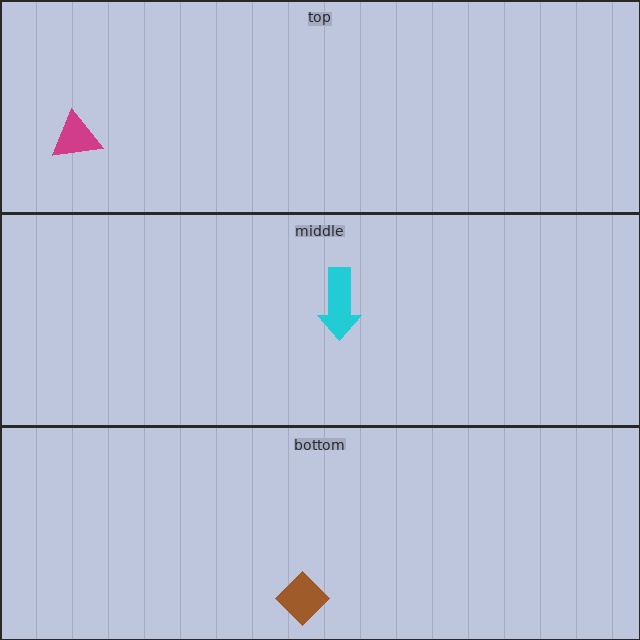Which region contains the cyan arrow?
The middle region.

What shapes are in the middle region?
The cyan arrow.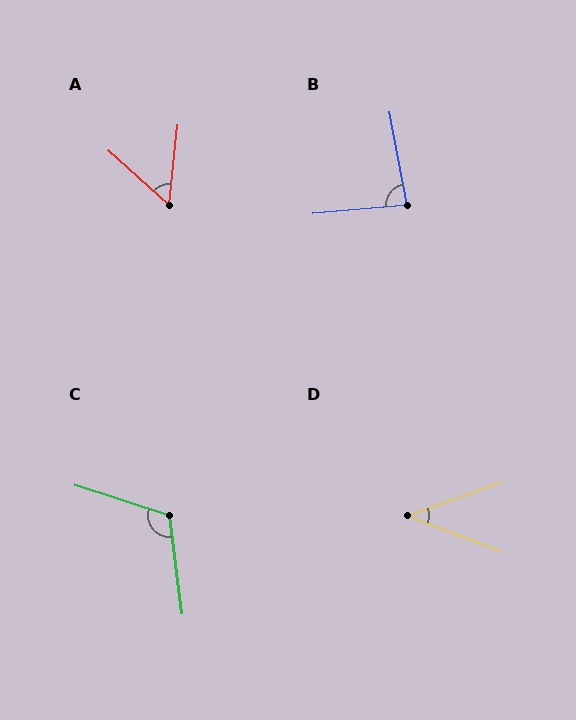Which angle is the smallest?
D, at approximately 40 degrees.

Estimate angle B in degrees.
Approximately 85 degrees.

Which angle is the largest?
C, at approximately 115 degrees.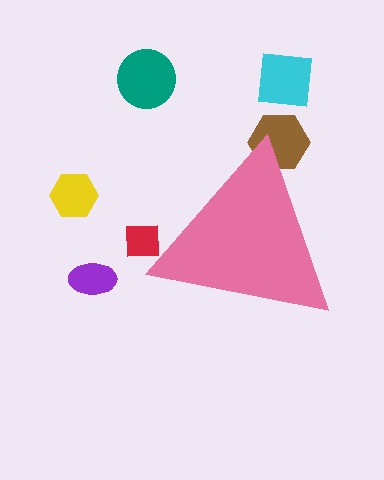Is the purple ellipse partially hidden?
No, the purple ellipse is fully visible.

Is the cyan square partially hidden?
No, the cyan square is fully visible.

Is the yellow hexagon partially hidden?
No, the yellow hexagon is fully visible.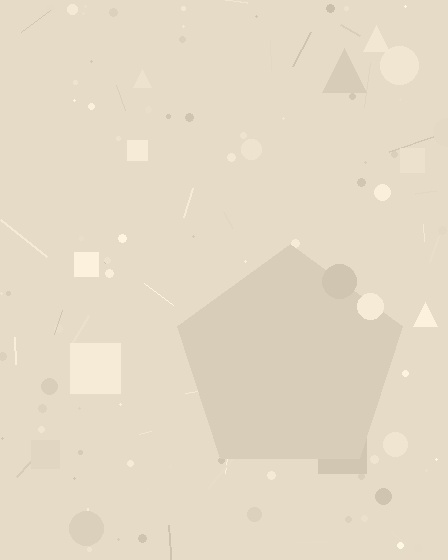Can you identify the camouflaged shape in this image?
The camouflaged shape is a pentagon.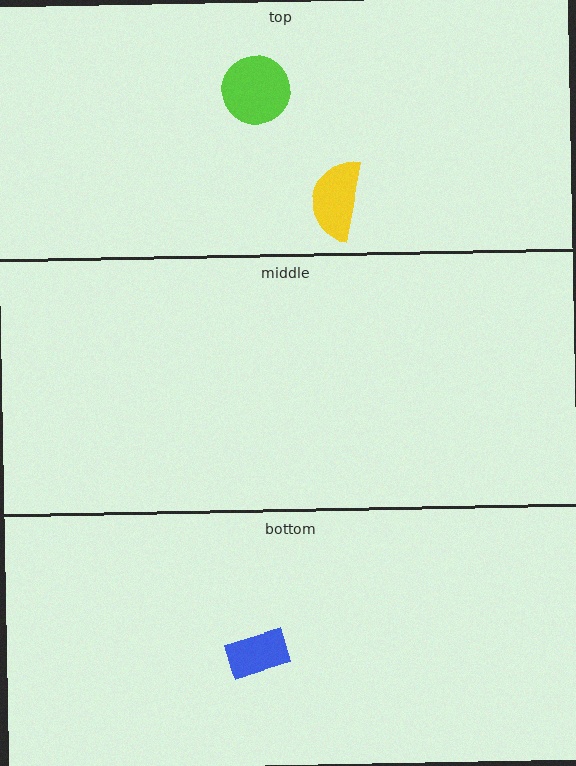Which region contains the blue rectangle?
The bottom region.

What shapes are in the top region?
The yellow semicircle, the lime circle.